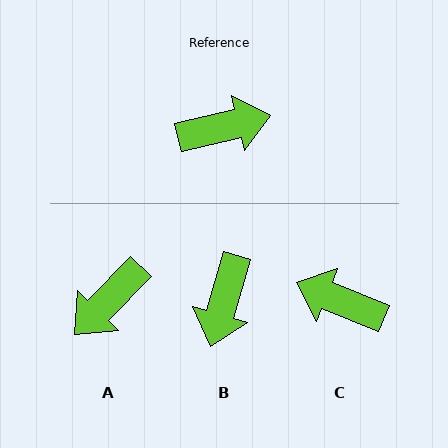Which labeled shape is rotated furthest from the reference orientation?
A, about 148 degrees away.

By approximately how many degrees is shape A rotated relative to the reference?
Approximately 148 degrees clockwise.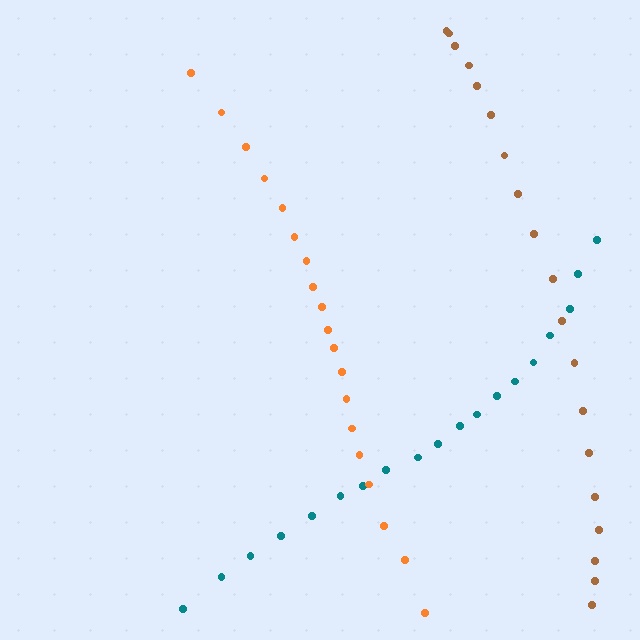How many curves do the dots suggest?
There are 3 distinct paths.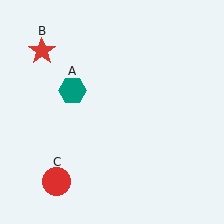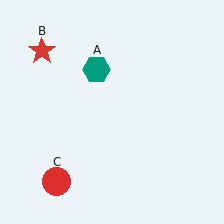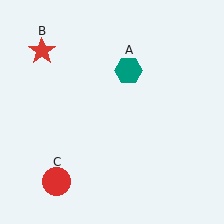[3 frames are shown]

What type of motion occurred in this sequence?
The teal hexagon (object A) rotated clockwise around the center of the scene.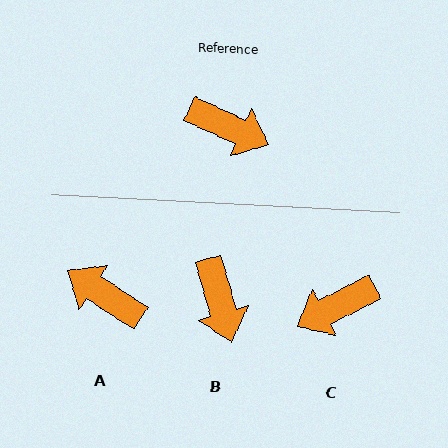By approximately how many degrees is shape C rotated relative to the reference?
Approximately 128 degrees clockwise.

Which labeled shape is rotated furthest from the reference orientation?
A, about 171 degrees away.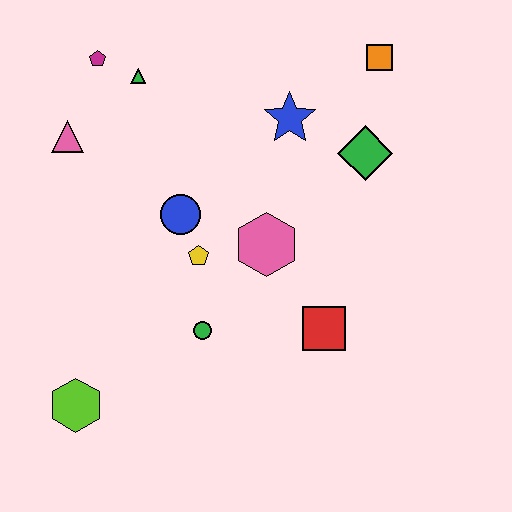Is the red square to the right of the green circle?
Yes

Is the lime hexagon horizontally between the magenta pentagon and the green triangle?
No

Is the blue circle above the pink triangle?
No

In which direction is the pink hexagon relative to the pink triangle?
The pink hexagon is to the right of the pink triangle.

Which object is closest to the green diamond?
The blue star is closest to the green diamond.